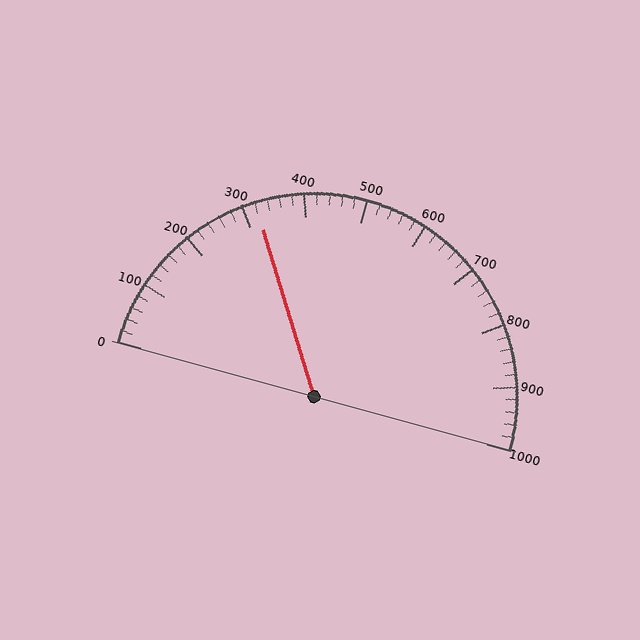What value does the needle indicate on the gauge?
The needle indicates approximately 320.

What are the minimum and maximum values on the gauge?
The gauge ranges from 0 to 1000.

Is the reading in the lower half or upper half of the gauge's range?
The reading is in the lower half of the range (0 to 1000).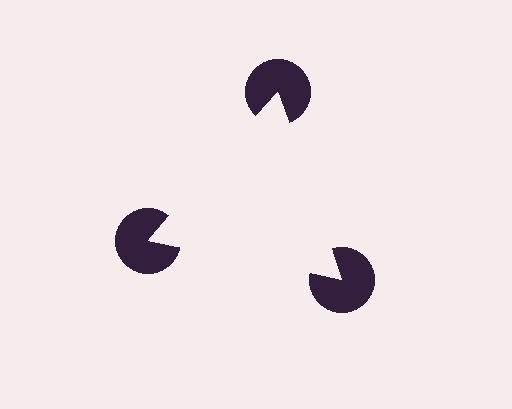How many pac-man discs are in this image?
There are 3 — one at each vertex of the illusory triangle.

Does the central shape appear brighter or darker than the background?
It typically appears slightly brighter than the background, even though no actual brightness change is drawn.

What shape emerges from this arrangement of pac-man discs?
An illusory triangle — its edges are inferred from the aligned wedge cuts in the pac-man discs, not physically drawn.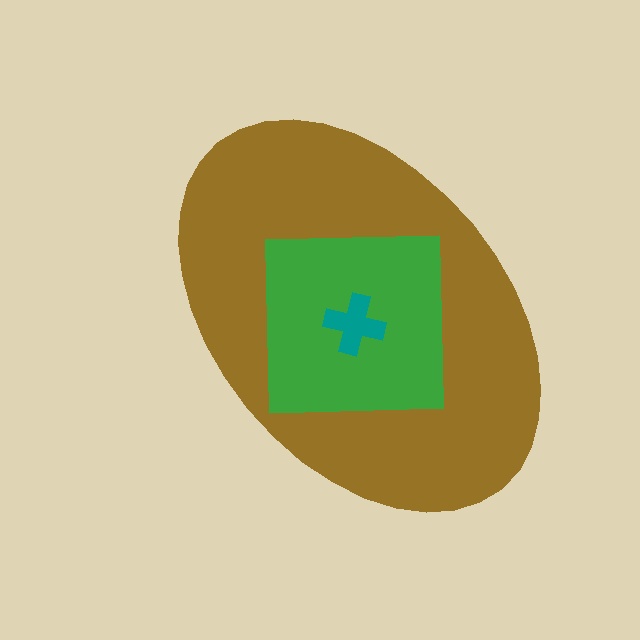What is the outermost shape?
The brown ellipse.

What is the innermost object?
The teal cross.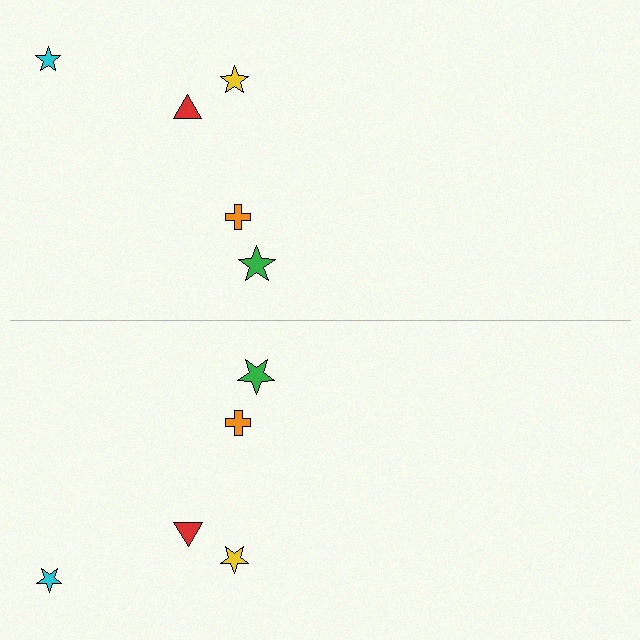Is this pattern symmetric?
Yes, this pattern has bilateral (reflection) symmetry.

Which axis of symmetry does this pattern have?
The pattern has a horizontal axis of symmetry running through the center of the image.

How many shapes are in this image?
There are 10 shapes in this image.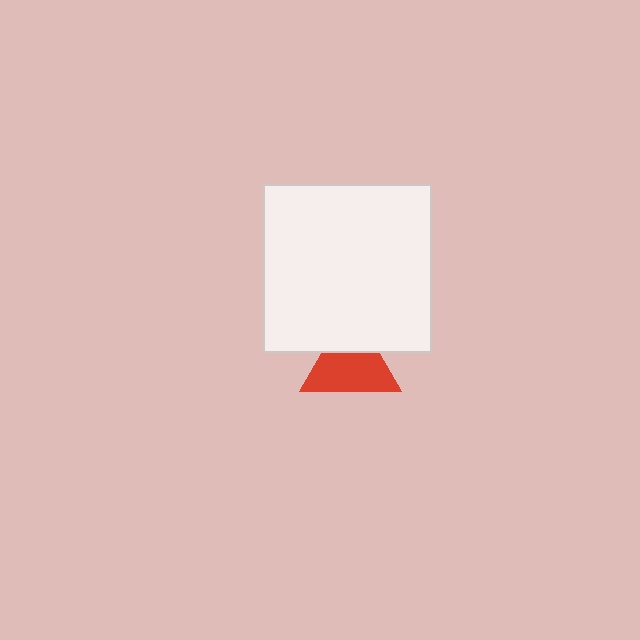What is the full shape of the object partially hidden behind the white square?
The partially hidden object is a red triangle.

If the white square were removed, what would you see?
You would see the complete red triangle.